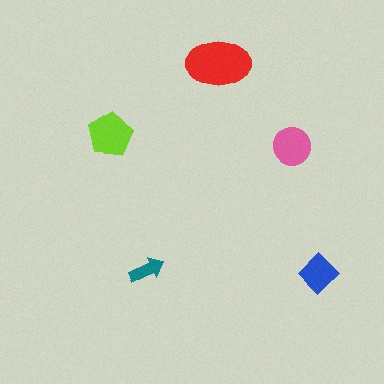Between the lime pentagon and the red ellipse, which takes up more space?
The red ellipse.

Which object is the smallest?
The teal arrow.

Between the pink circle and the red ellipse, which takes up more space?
The red ellipse.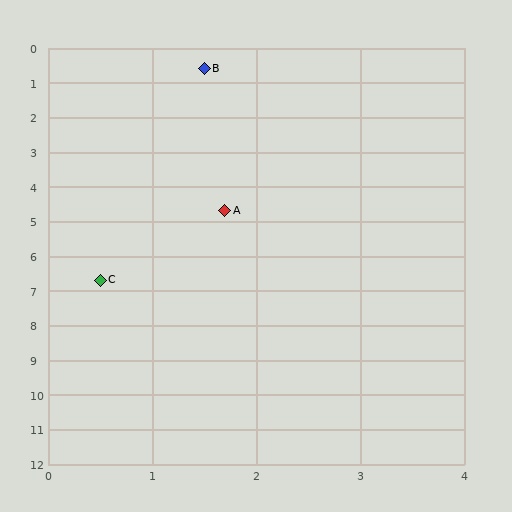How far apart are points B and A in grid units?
Points B and A are about 4.1 grid units apart.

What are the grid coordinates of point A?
Point A is at approximately (1.7, 4.7).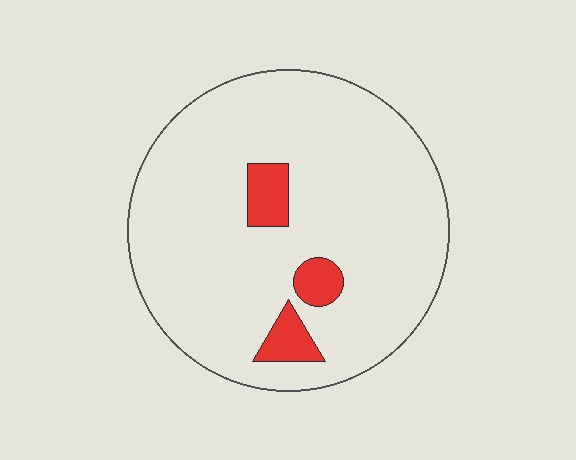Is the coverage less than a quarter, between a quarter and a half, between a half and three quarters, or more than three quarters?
Less than a quarter.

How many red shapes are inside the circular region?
3.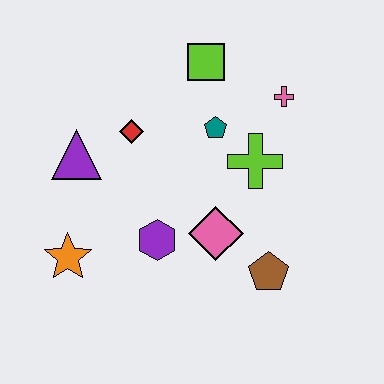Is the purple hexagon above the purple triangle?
No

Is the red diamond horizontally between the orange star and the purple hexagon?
Yes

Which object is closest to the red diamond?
The purple triangle is closest to the red diamond.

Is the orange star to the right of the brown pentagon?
No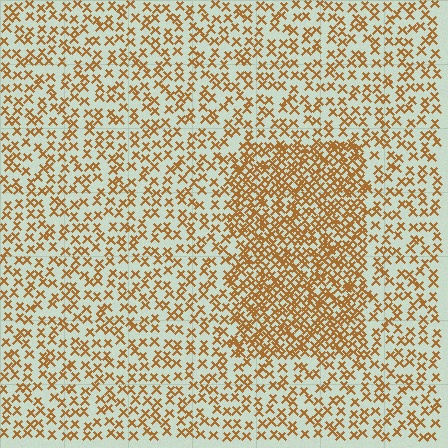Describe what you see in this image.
The image contains small brown elements arranged at two different densities. A rectangle-shaped region is visible where the elements are more densely packed than the surrounding area.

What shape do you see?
I see a rectangle.